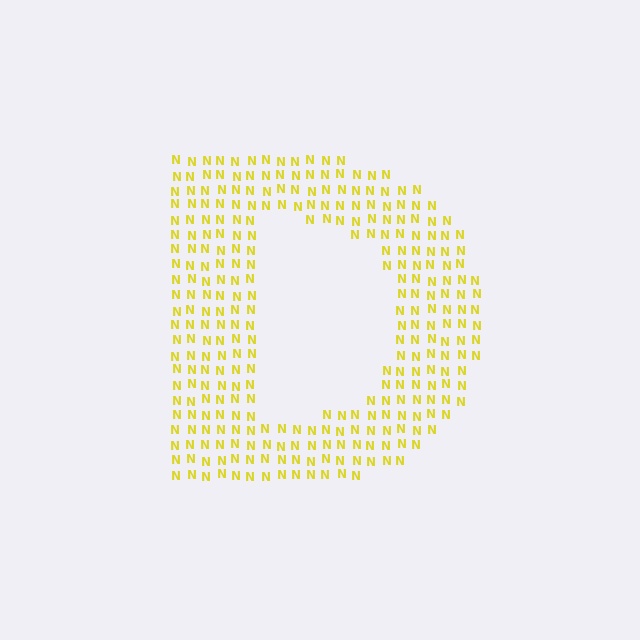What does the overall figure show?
The overall figure shows the letter D.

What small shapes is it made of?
It is made of small letter N's.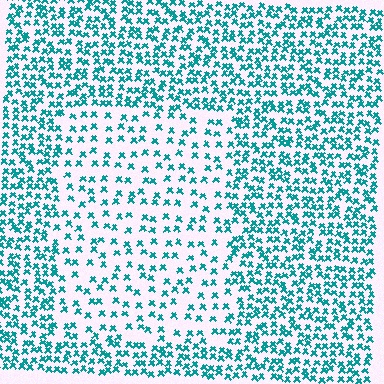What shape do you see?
I see a rectangle.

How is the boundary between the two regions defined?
The boundary is defined by a change in element density (approximately 2.1x ratio). All elements are the same color, size, and shape.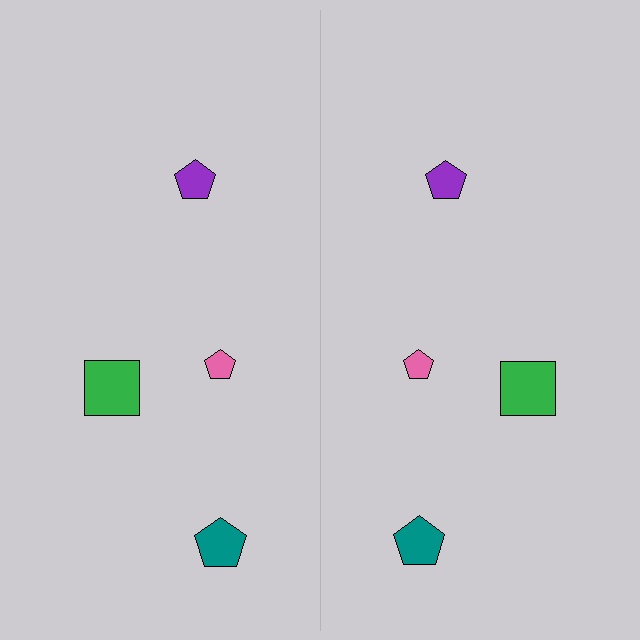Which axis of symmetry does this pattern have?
The pattern has a vertical axis of symmetry running through the center of the image.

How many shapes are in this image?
There are 8 shapes in this image.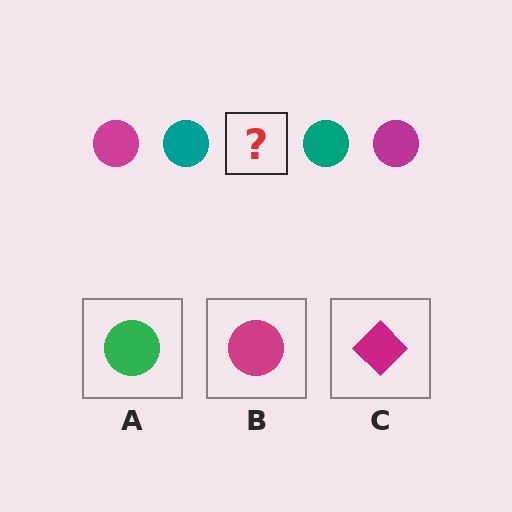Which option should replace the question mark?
Option B.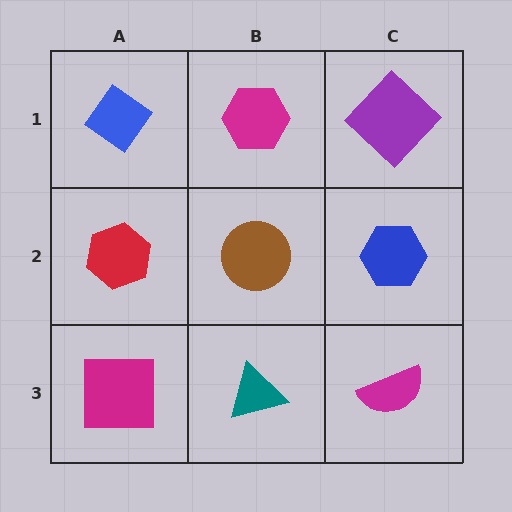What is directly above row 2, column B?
A magenta hexagon.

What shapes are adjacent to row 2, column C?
A purple diamond (row 1, column C), a magenta semicircle (row 3, column C), a brown circle (row 2, column B).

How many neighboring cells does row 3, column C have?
2.